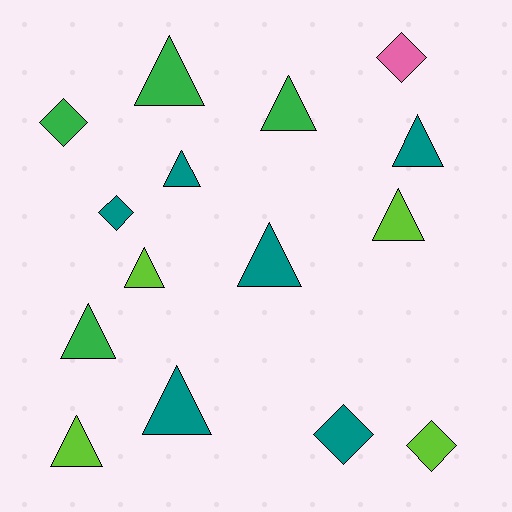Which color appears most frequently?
Teal, with 6 objects.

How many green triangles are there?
There are 3 green triangles.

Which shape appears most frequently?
Triangle, with 10 objects.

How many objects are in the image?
There are 15 objects.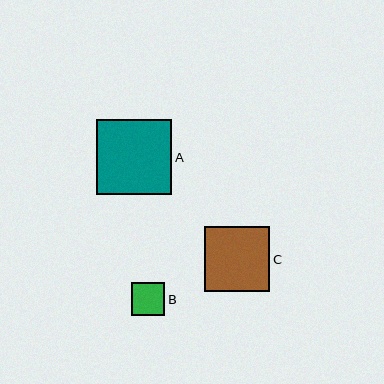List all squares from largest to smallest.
From largest to smallest: A, C, B.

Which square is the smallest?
Square B is the smallest with a size of approximately 33 pixels.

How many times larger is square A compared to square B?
Square A is approximately 2.2 times the size of square B.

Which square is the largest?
Square A is the largest with a size of approximately 75 pixels.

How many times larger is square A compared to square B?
Square A is approximately 2.2 times the size of square B.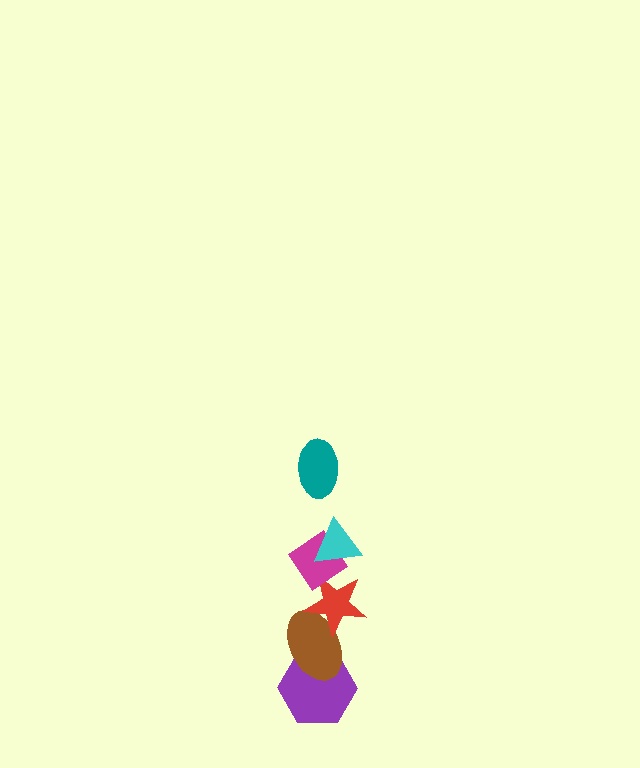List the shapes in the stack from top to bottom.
From top to bottom: the teal ellipse, the cyan triangle, the magenta diamond, the red star, the brown ellipse, the purple hexagon.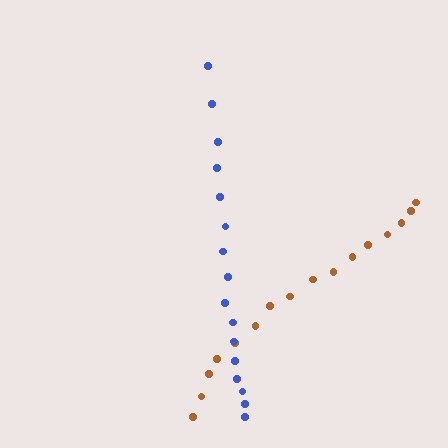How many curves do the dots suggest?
There are 2 distinct paths.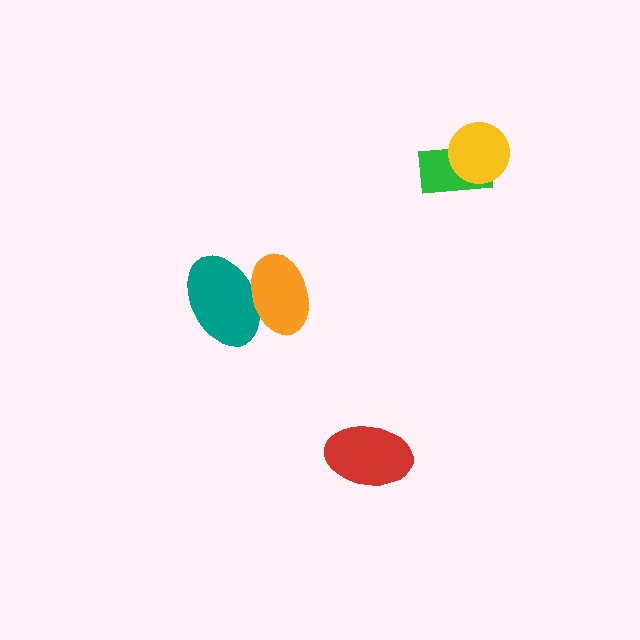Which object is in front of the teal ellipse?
The orange ellipse is in front of the teal ellipse.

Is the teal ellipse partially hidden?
Yes, it is partially covered by another shape.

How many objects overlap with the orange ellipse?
1 object overlaps with the orange ellipse.